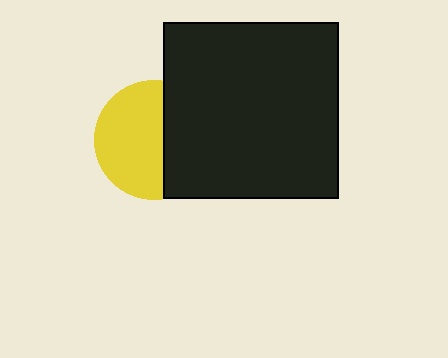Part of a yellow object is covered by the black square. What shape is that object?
It is a circle.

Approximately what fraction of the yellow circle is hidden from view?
Roughly 41% of the yellow circle is hidden behind the black square.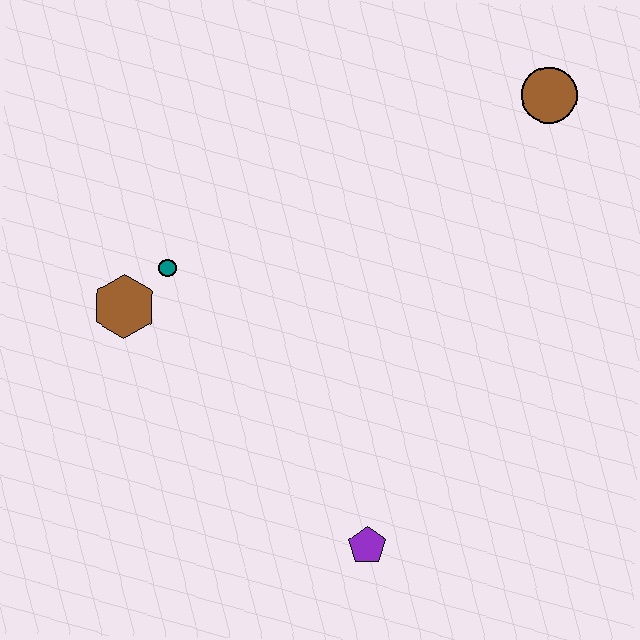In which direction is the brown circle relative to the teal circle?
The brown circle is to the right of the teal circle.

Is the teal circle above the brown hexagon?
Yes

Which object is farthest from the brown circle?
The purple pentagon is farthest from the brown circle.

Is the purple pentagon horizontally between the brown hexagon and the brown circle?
Yes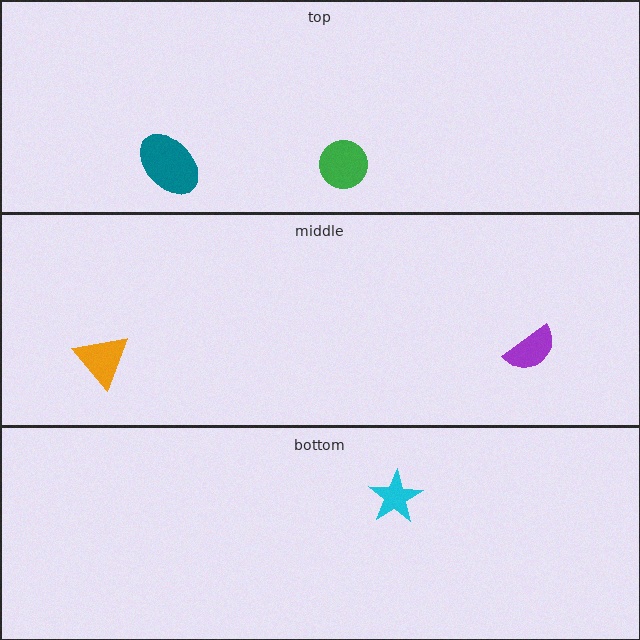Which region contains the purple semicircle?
The middle region.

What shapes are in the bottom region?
The cyan star.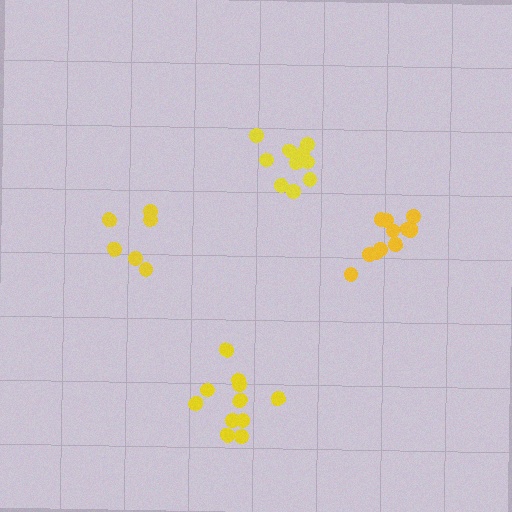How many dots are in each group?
Group 1: 11 dots, Group 2: 6 dots, Group 3: 10 dots, Group 4: 11 dots (38 total).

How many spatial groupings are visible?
There are 4 spatial groupings.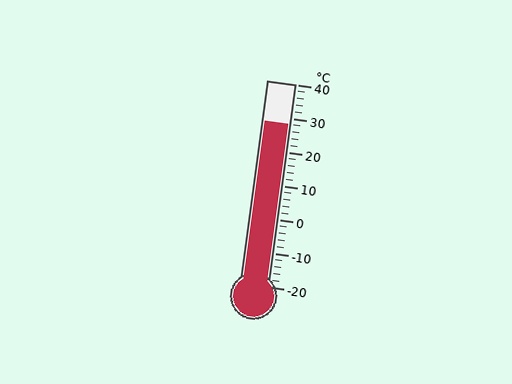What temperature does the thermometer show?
The thermometer shows approximately 28°C.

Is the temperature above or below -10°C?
The temperature is above -10°C.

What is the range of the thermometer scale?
The thermometer scale ranges from -20°C to 40°C.